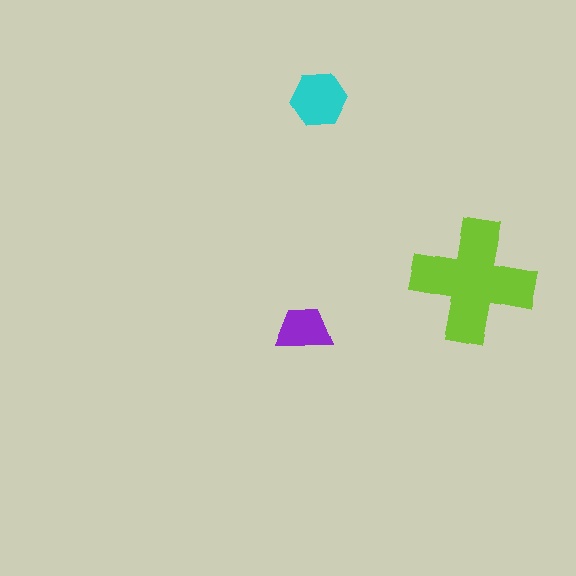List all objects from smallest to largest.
The purple trapezoid, the cyan hexagon, the lime cross.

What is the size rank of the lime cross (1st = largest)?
1st.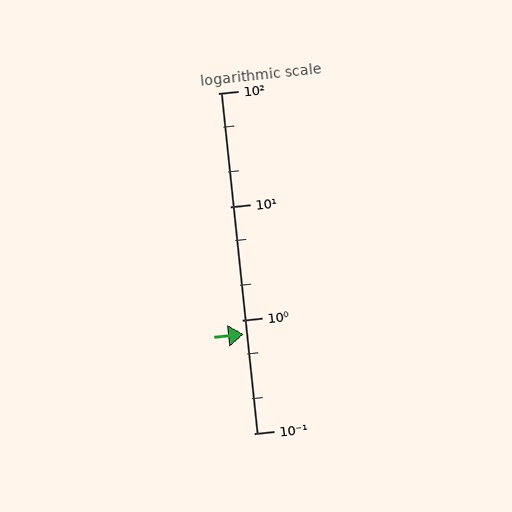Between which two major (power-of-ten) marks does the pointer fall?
The pointer is between 0.1 and 1.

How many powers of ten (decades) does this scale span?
The scale spans 3 decades, from 0.1 to 100.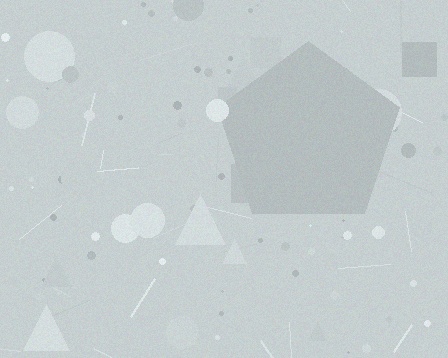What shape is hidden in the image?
A pentagon is hidden in the image.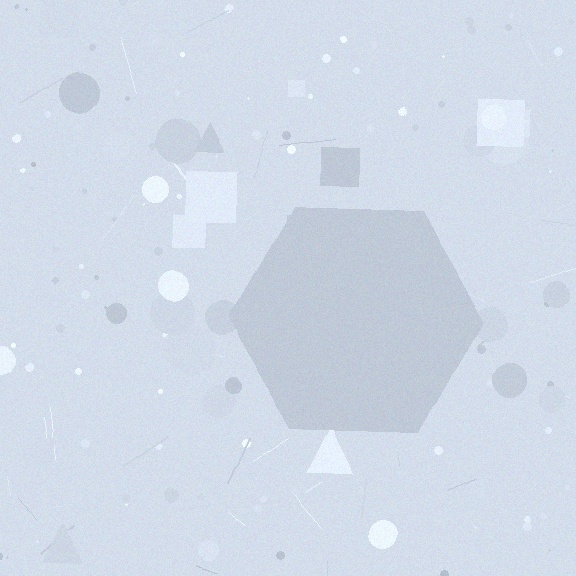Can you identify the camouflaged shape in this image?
The camouflaged shape is a hexagon.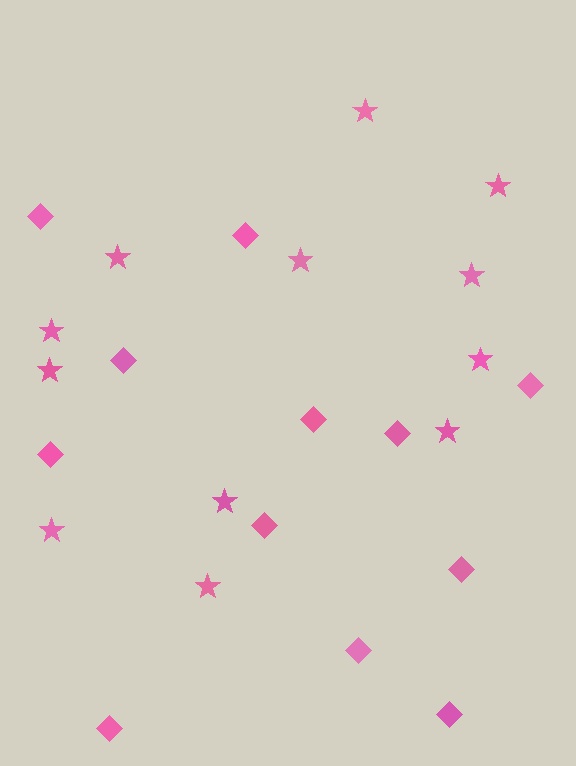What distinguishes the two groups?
There are 2 groups: one group of diamonds (12) and one group of stars (12).